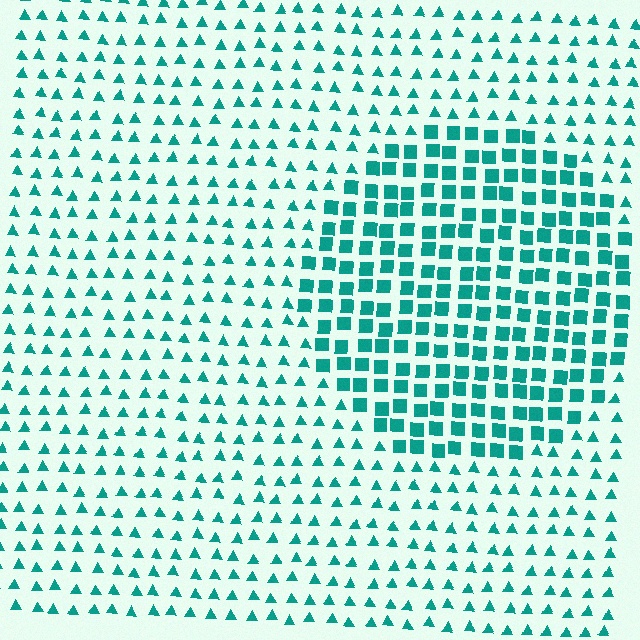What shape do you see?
I see a circle.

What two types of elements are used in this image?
The image uses squares inside the circle region and triangles outside it.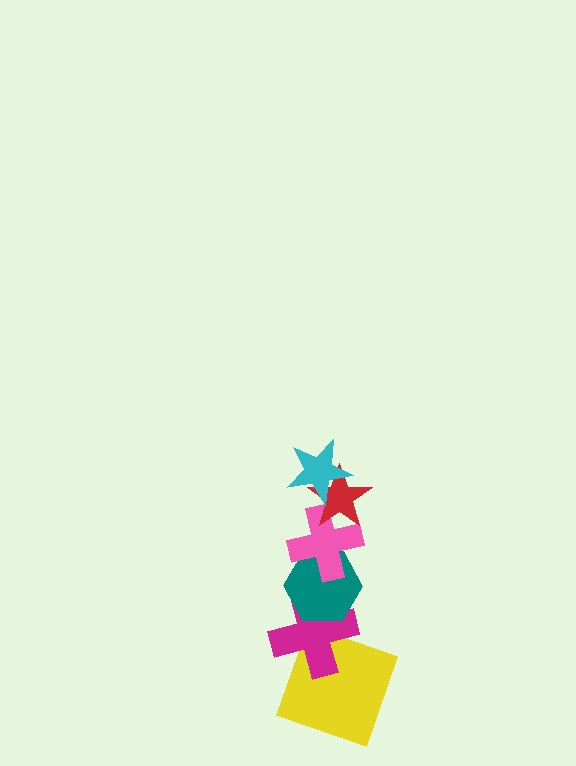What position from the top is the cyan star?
The cyan star is 1st from the top.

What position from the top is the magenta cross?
The magenta cross is 5th from the top.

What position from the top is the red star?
The red star is 2nd from the top.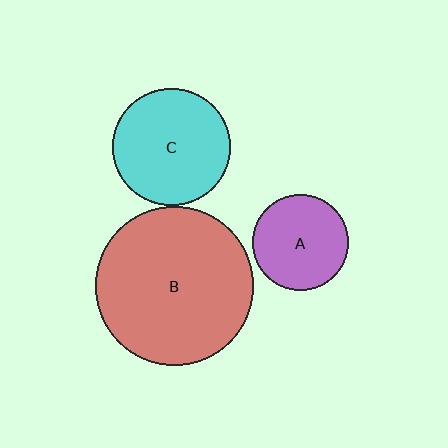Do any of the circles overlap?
No, none of the circles overlap.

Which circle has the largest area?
Circle B (red).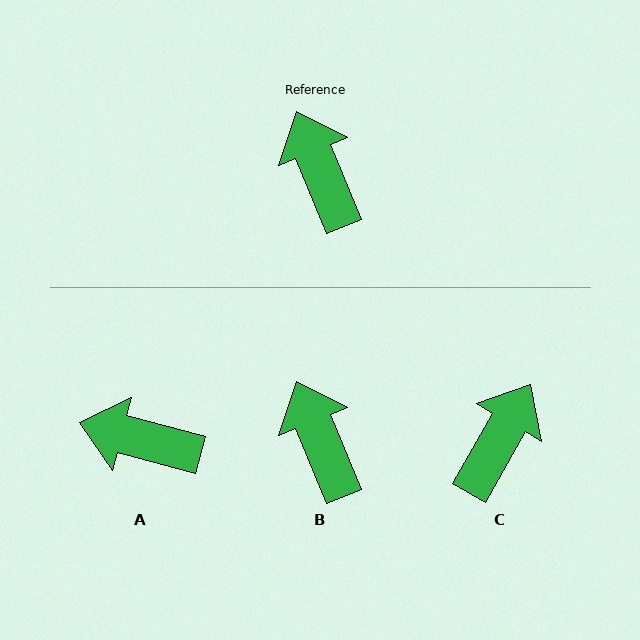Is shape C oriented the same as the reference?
No, it is off by about 52 degrees.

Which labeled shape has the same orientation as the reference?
B.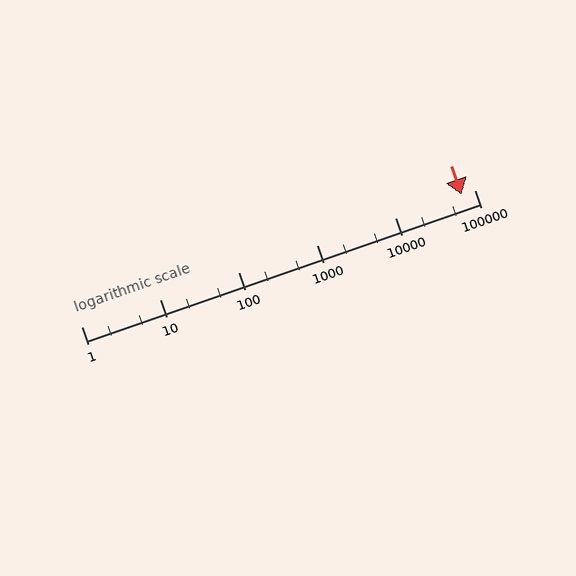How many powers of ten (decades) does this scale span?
The scale spans 5 decades, from 1 to 100000.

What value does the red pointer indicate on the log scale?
The pointer indicates approximately 69000.